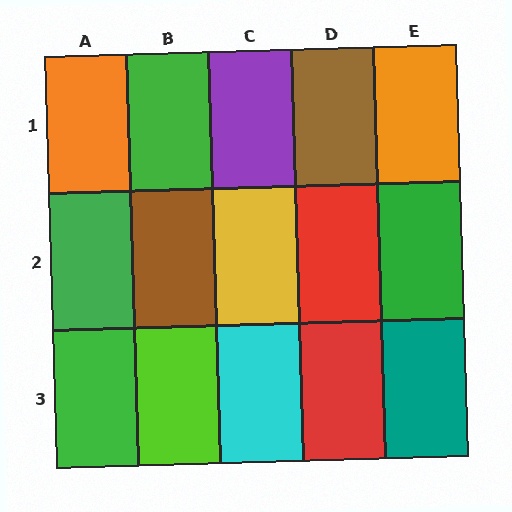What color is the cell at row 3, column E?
Teal.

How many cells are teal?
1 cell is teal.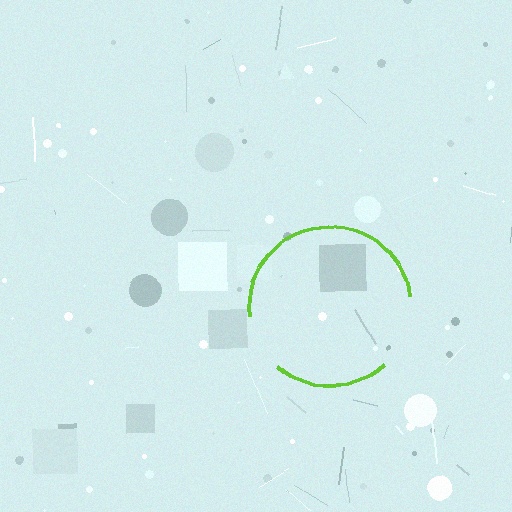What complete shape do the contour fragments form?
The contour fragments form a circle.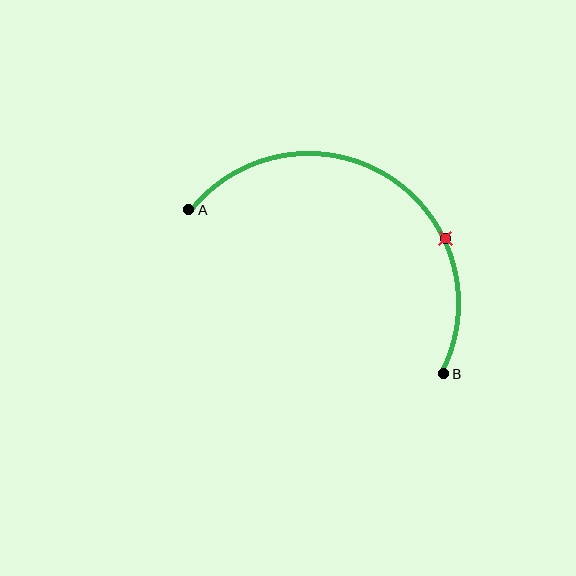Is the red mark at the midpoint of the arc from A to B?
No. The red mark lies on the arc but is closer to endpoint B. The arc midpoint would be at the point on the curve equidistant along the arc from both A and B.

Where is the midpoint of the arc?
The arc midpoint is the point on the curve farthest from the straight line joining A and B. It sits above that line.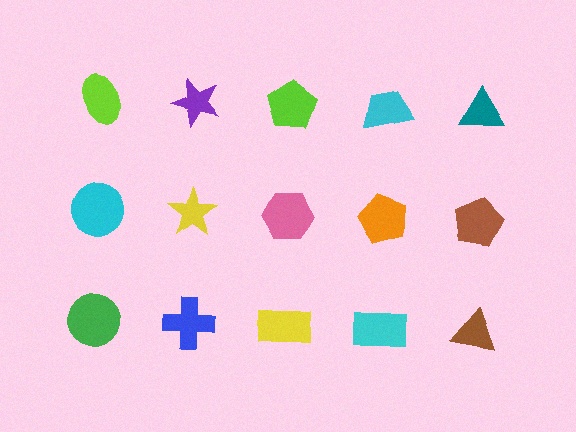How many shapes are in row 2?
5 shapes.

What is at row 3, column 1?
A green circle.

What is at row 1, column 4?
A cyan trapezoid.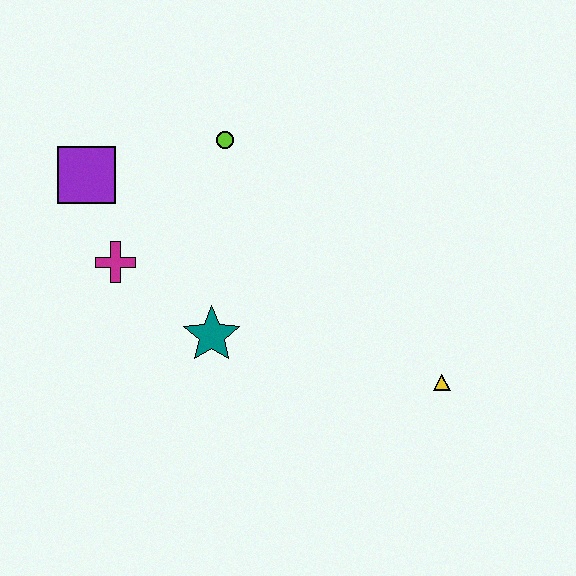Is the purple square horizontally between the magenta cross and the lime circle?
No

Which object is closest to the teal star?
The magenta cross is closest to the teal star.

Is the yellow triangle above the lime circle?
No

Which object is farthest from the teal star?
The yellow triangle is farthest from the teal star.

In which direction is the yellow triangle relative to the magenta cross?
The yellow triangle is to the right of the magenta cross.